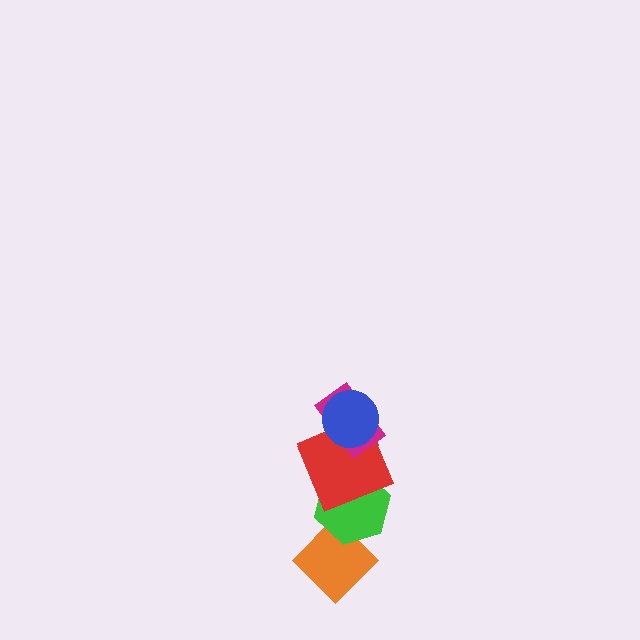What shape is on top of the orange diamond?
The green hexagon is on top of the orange diamond.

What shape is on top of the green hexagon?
The red square is on top of the green hexagon.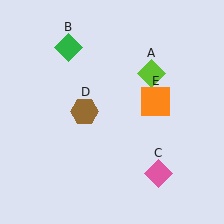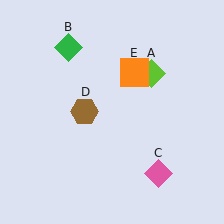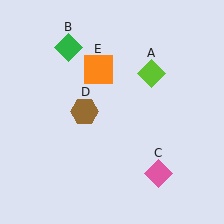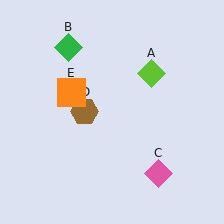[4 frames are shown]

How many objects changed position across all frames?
1 object changed position: orange square (object E).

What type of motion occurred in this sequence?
The orange square (object E) rotated counterclockwise around the center of the scene.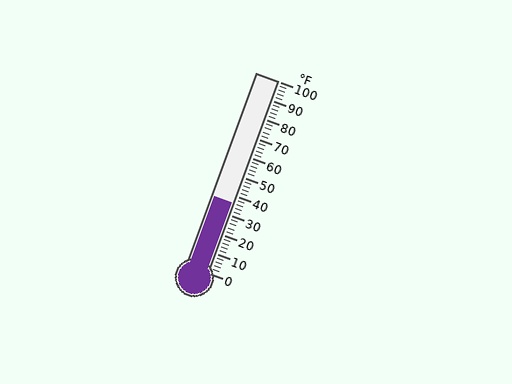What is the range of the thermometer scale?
The thermometer scale ranges from 0°F to 100°F.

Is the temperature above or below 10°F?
The temperature is above 10°F.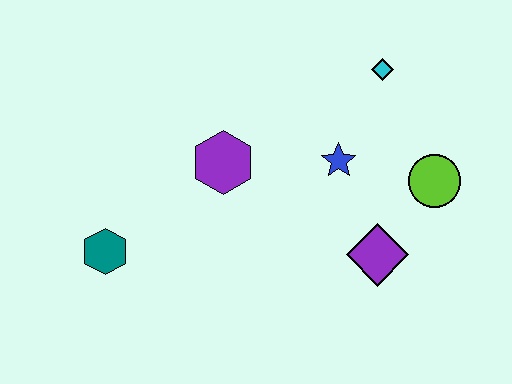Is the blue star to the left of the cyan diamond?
Yes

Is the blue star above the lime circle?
Yes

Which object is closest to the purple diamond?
The lime circle is closest to the purple diamond.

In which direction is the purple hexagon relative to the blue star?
The purple hexagon is to the left of the blue star.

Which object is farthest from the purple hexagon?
The lime circle is farthest from the purple hexagon.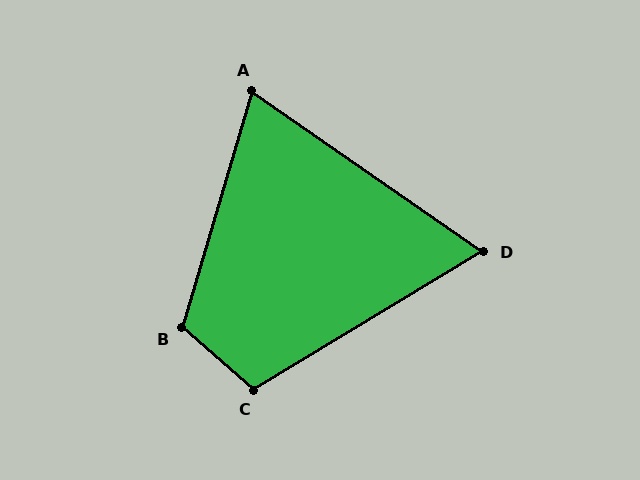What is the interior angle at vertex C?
Approximately 108 degrees (obtuse).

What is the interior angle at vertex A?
Approximately 72 degrees (acute).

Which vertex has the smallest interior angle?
D, at approximately 66 degrees.